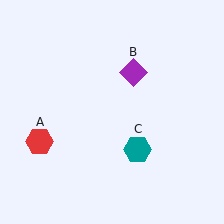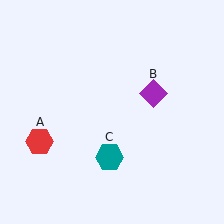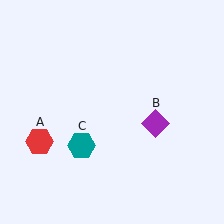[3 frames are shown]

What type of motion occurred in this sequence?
The purple diamond (object B), teal hexagon (object C) rotated clockwise around the center of the scene.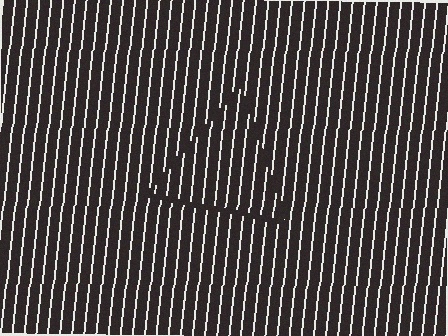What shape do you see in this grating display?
An illusory triangle. The interior of the shape contains the same grating, shifted by half a period — the contour is defined by the phase discontinuity where line-ends from the inner and outer gratings abut.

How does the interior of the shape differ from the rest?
The interior of the shape contains the same grating, shifted by half a period — the contour is defined by the phase discontinuity where line-ends from the inner and outer gratings abut.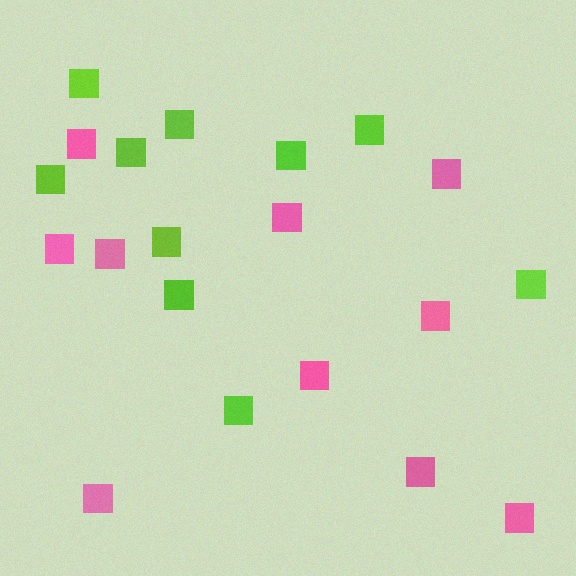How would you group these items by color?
There are 2 groups: one group of pink squares (10) and one group of lime squares (10).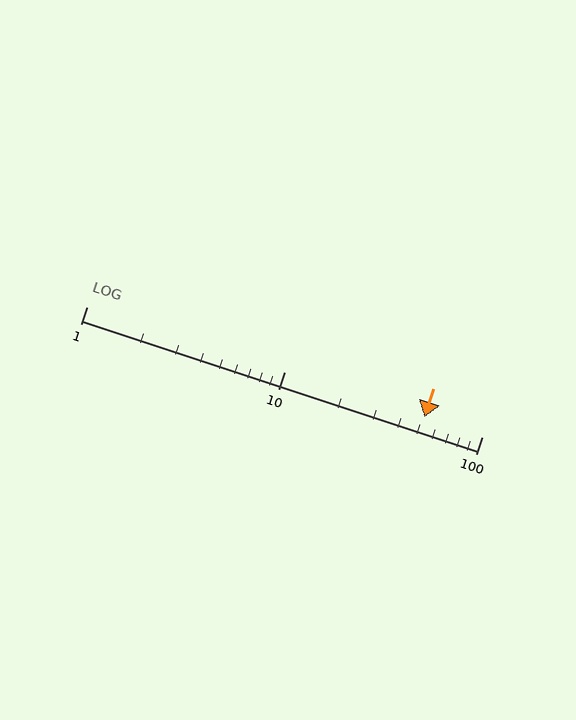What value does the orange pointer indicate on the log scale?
The pointer indicates approximately 51.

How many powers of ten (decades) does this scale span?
The scale spans 2 decades, from 1 to 100.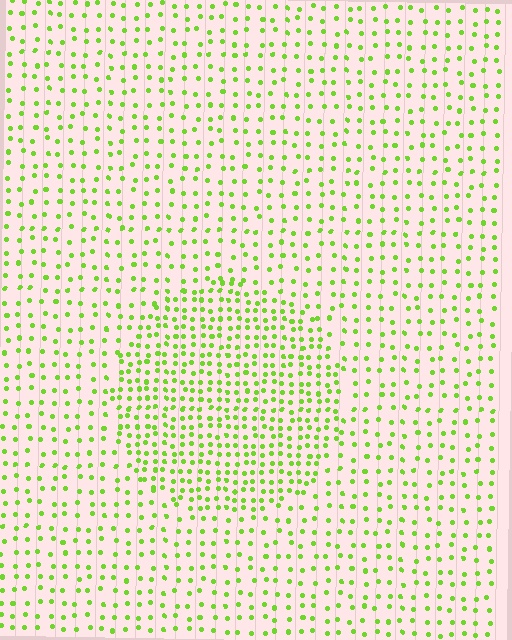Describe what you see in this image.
The image contains small lime elements arranged at two different densities. A circle-shaped region is visible where the elements are more densely packed than the surrounding area.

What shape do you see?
I see a circle.